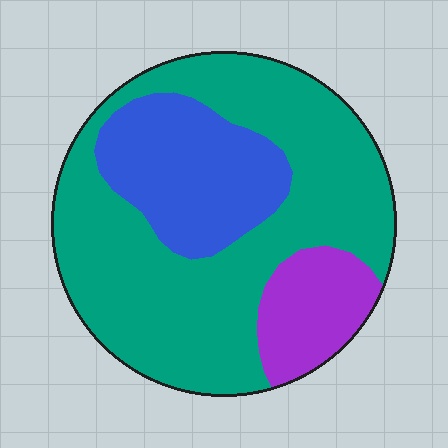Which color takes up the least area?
Purple, at roughly 15%.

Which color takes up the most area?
Teal, at roughly 65%.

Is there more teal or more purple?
Teal.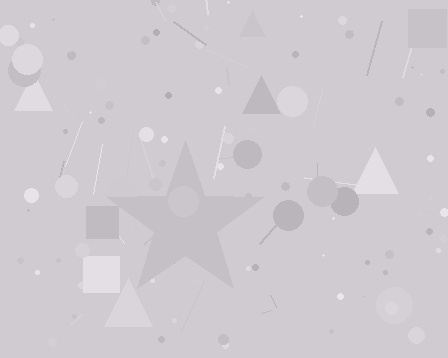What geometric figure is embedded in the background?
A star is embedded in the background.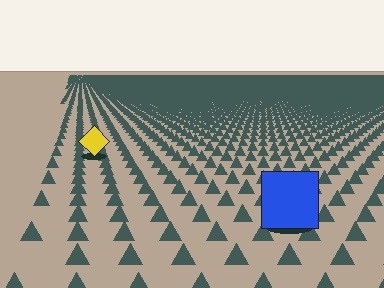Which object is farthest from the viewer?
The yellow diamond is farthest from the viewer. It appears smaller and the ground texture around it is denser.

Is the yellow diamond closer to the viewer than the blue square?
No. The blue square is closer — you can tell from the texture gradient: the ground texture is coarser near it.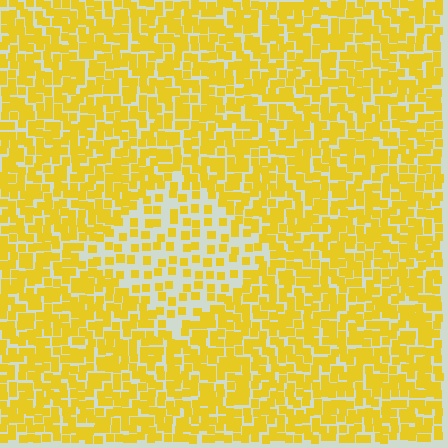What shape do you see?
I see a diamond.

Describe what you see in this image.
The image contains small yellow elements arranged at two different densities. A diamond-shaped region is visible where the elements are less densely packed than the surrounding area.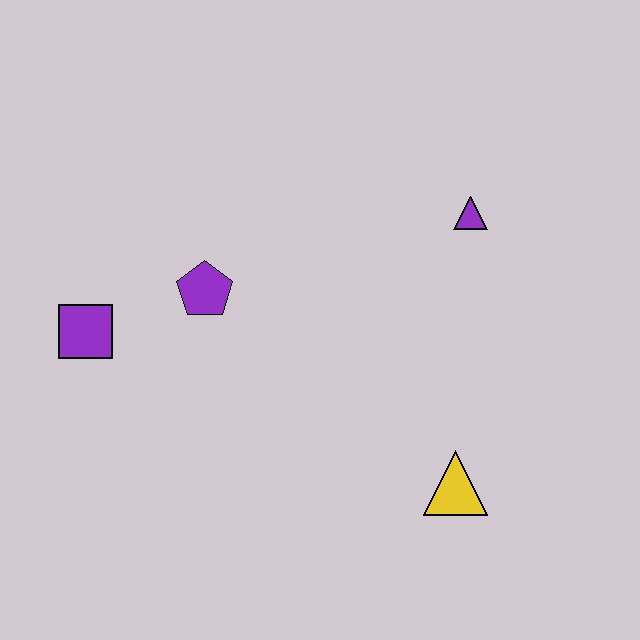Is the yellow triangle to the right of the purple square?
Yes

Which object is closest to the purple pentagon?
The purple square is closest to the purple pentagon.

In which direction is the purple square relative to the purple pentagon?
The purple square is to the left of the purple pentagon.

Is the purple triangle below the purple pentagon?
No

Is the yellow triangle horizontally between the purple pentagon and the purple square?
No